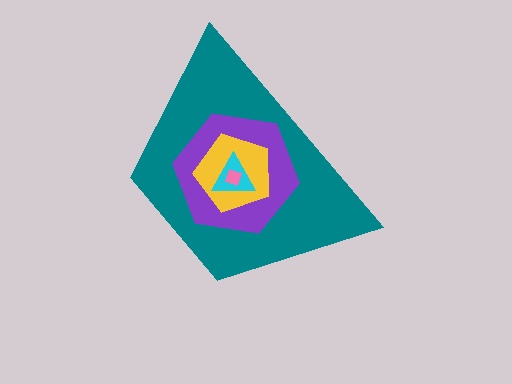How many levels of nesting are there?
5.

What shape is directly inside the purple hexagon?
The yellow pentagon.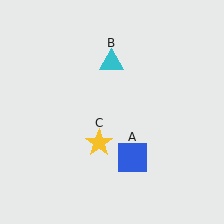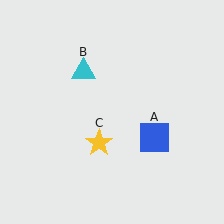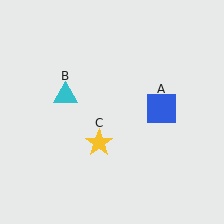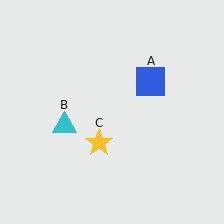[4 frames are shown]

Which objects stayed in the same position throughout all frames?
Yellow star (object C) remained stationary.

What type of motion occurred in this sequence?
The blue square (object A), cyan triangle (object B) rotated counterclockwise around the center of the scene.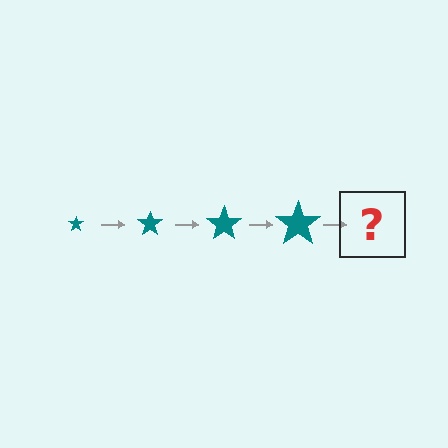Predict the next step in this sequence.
The next step is a teal star, larger than the previous one.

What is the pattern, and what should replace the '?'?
The pattern is that the star gets progressively larger each step. The '?' should be a teal star, larger than the previous one.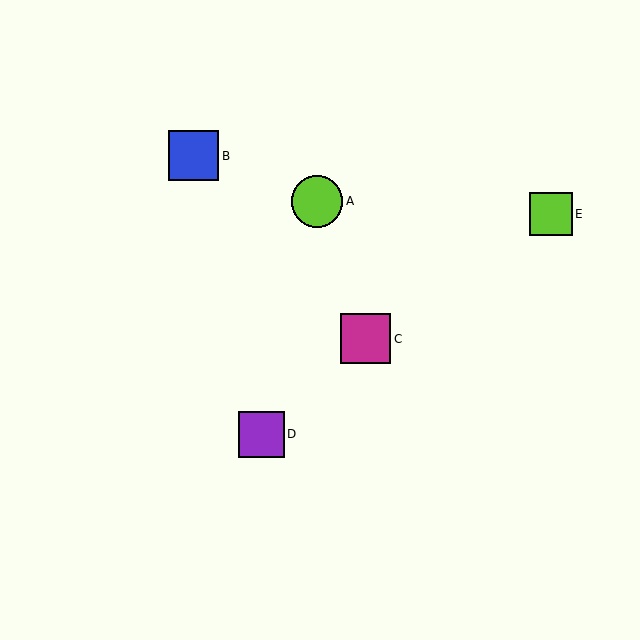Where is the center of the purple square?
The center of the purple square is at (262, 434).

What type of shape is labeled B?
Shape B is a blue square.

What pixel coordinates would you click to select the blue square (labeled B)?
Click at (194, 156) to select the blue square B.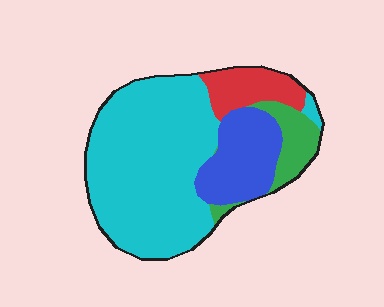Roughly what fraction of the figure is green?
Green takes up less than a quarter of the figure.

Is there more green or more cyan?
Cyan.